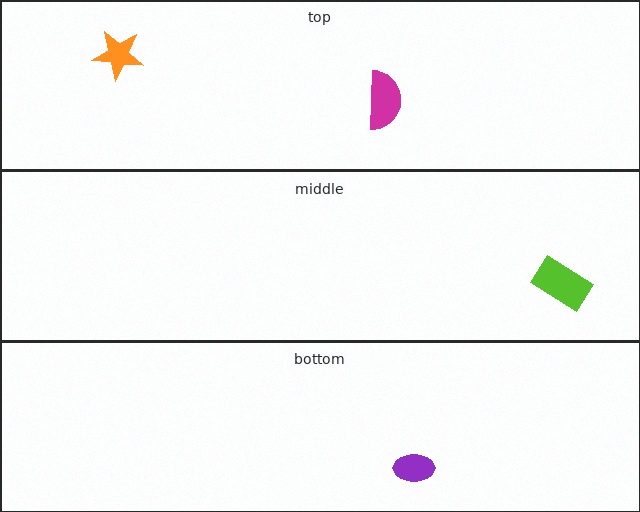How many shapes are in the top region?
2.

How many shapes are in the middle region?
1.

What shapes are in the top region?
The orange star, the magenta semicircle.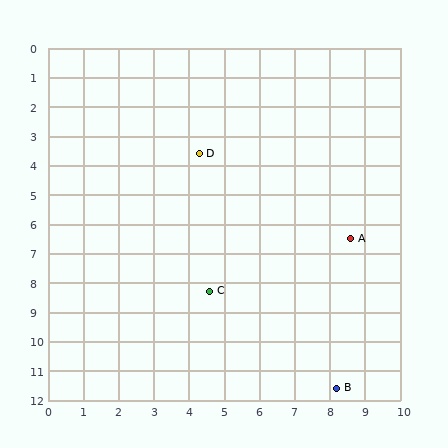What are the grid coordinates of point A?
Point A is at approximately (8.6, 6.5).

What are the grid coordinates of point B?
Point B is at approximately (8.2, 11.6).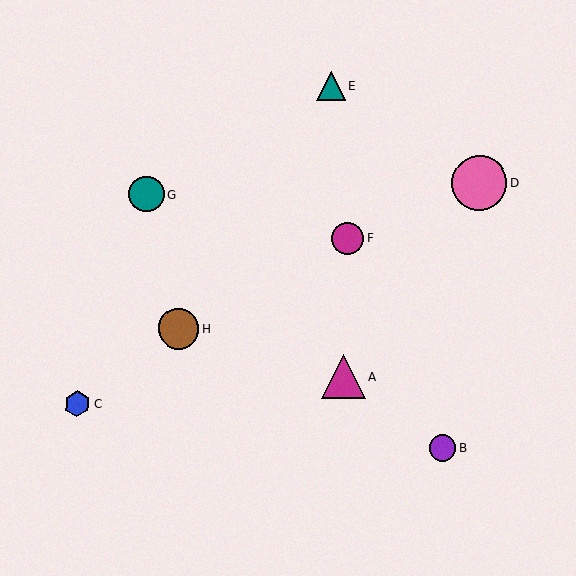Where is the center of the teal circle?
The center of the teal circle is at (147, 194).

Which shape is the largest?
The pink circle (labeled D) is the largest.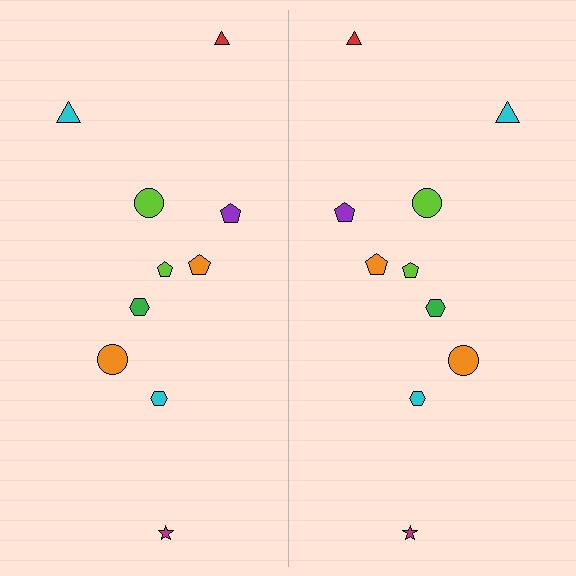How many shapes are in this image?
There are 20 shapes in this image.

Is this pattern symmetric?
Yes, this pattern has bilateral (reflection) symmetry.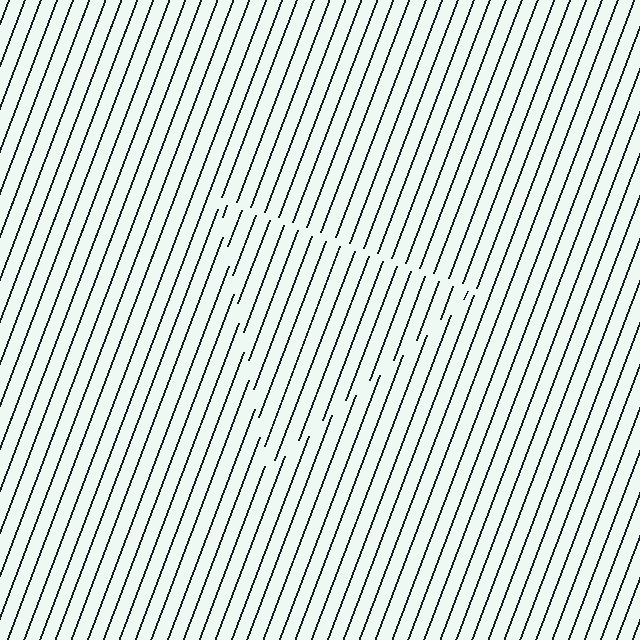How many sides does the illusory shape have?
3 sides — the line-ends trace a triangle.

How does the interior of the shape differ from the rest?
The interior of the shape contains the same grating, shifted by half a period — the contour is defined by the phase discontinuity where line-ends from the inner and outer gratings abut.